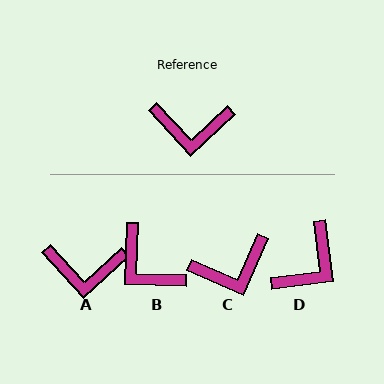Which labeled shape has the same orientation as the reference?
A.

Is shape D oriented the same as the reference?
No, it is off by about 54 degrees.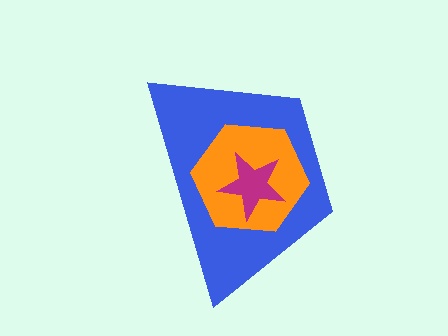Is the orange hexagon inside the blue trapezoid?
Yes.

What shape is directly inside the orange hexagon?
The magenta star.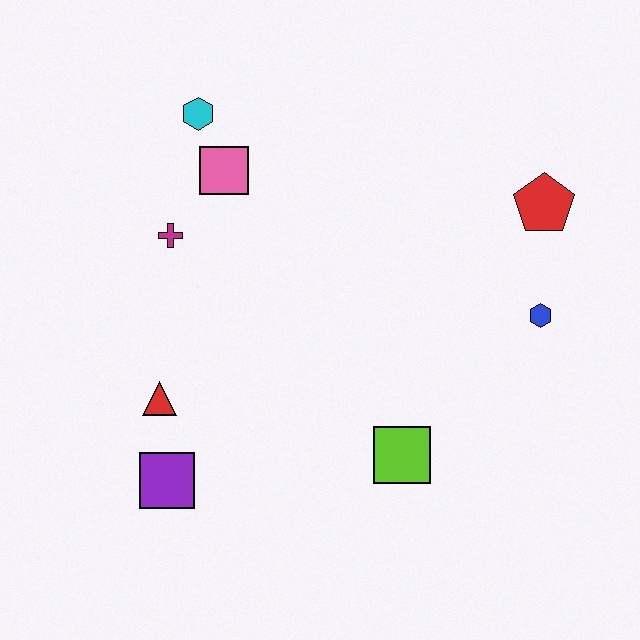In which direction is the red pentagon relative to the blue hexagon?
The red pentagon is above the blue hexagon.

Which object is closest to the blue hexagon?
The red pentagon is closest to the blue hexagon.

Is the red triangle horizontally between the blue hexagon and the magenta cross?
No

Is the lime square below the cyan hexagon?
Yes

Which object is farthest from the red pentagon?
The purple square is farthest from the red pentagon.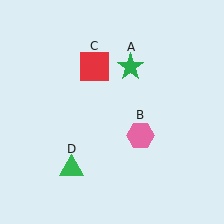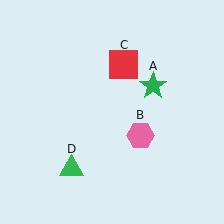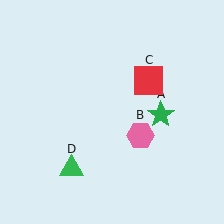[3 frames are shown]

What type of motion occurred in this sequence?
The green star (object A), red square (object C) rotated clockwise around the center of the scene.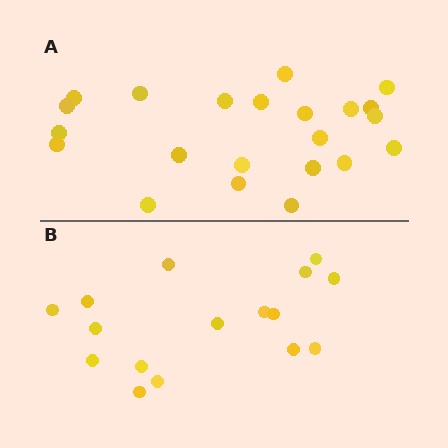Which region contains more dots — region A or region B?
Region A (the top region) has more dots.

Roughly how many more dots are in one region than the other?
Region A has about 6 more dots than region B.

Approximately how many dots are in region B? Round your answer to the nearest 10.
About 20 dots. (The exact count is 16, which rounds to 20.)